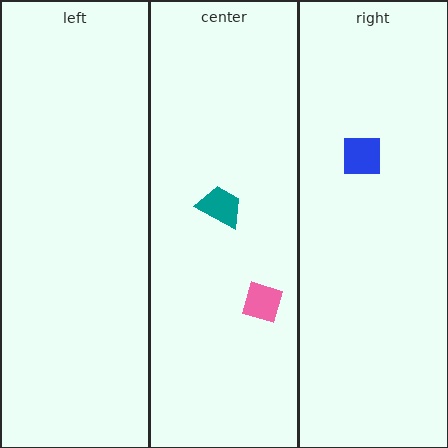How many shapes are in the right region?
1.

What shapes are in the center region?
The pink diamond, the teal trapezoid.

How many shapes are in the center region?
2.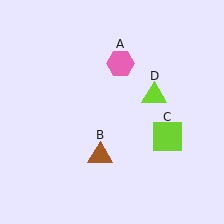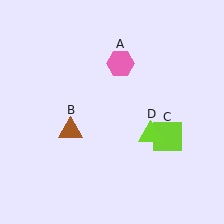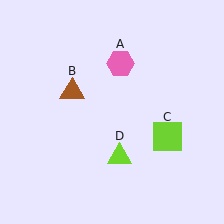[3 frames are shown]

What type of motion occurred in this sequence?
The brown triangle (object B), lime triangle (object D) rotated clockwise around the center of the scene.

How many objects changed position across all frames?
2 objects changed position: brown triangle (object B), lime triangle (object D).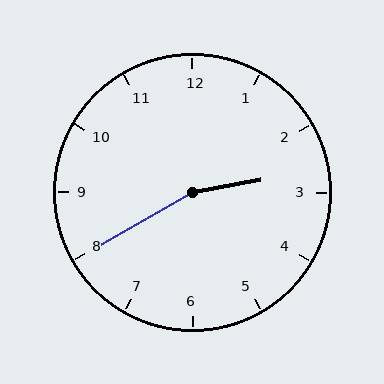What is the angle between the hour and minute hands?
Approximately 160 degrees.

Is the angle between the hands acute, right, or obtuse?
It is obtuse.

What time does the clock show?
2:40.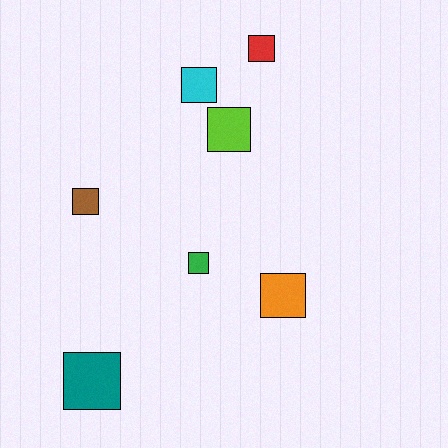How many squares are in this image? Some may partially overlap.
There are 7 squares.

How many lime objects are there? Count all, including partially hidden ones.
There is 1 lime object.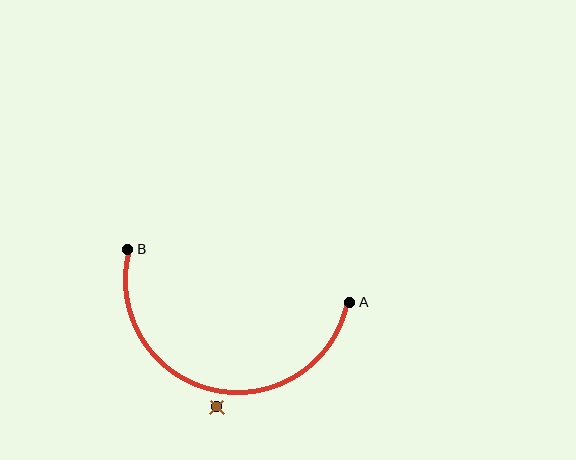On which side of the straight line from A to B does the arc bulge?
The arc bulges below the straight line connecting A and B.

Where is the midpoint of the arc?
The arc midpoint is the point on the curve farthest from the straight line joining A and B. It sits below that line.